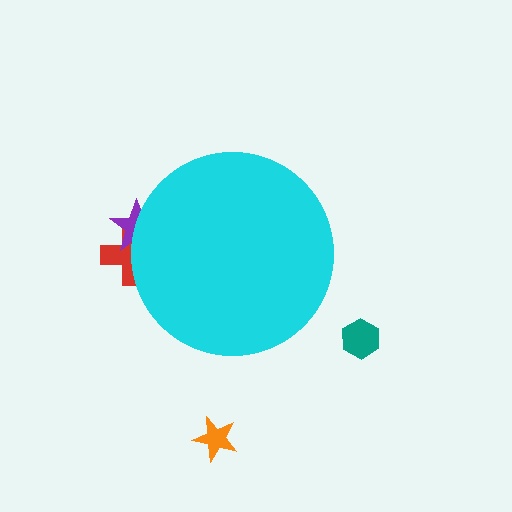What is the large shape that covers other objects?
A cyan circle.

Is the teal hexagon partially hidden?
No, the teal hexagon is fully visible.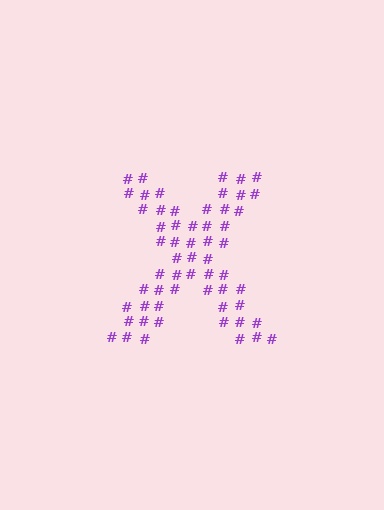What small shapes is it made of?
It is made of small hash symbols.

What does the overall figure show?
The overall figure shows the letter X.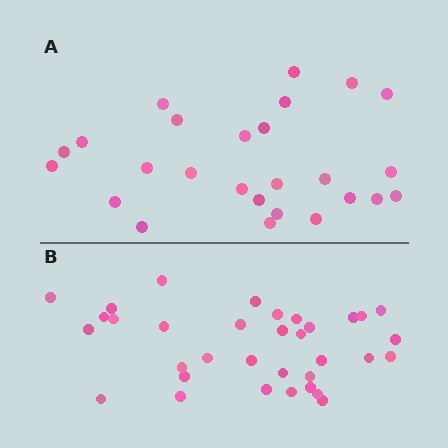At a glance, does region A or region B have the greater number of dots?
Region B (the bottom region) has more dots.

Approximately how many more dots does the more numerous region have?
Region B has roughly 8 or so more dots than region A.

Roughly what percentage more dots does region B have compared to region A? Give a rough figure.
About 30% more.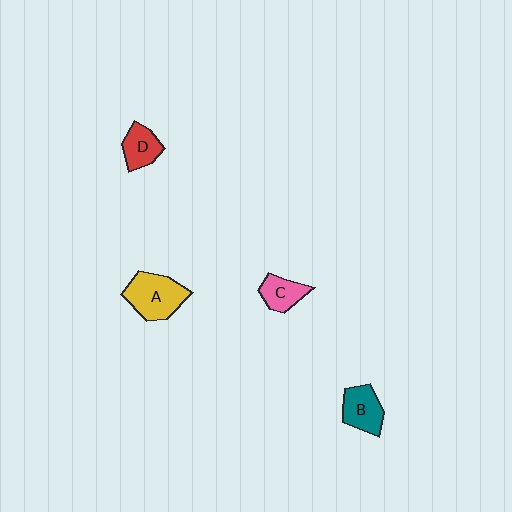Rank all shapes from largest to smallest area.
From largest to smallest: A (yellow), B (teal), D (red), C (pink).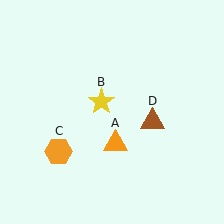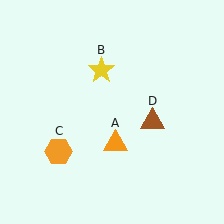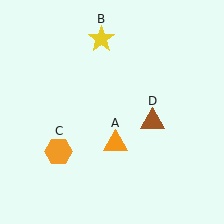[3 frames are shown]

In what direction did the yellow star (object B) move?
The yellow star (object B) moved up.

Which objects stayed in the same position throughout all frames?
Orange triangle (object A) and orange hexagon (object C) and brown triangle (object D) remained stationary.